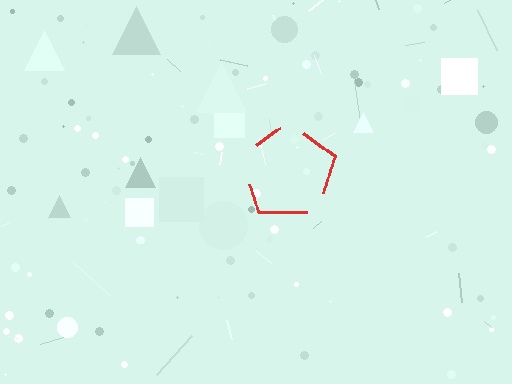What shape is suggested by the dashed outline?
The dashed outline suggests a pentagon.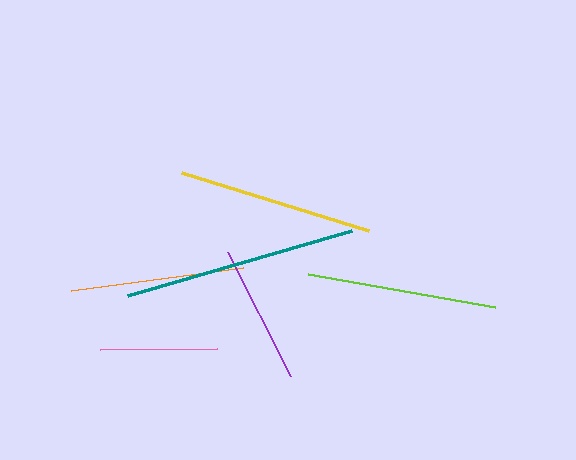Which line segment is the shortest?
The pink line is the shortest at approximately 117 pixels.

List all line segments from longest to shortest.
From longest to shortest: teal, yellow, lime, orange, purple, pink.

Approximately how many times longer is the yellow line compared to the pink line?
The yellow line is approximately 1.7 times the length of the pink line.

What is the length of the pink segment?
The pink segment is approximately 117 pixels long.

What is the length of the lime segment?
The lime segment is approximately 189 pixels long.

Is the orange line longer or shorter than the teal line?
The teal line is longer than the orange line.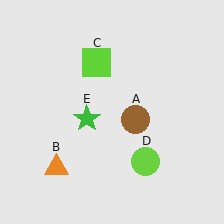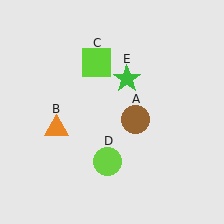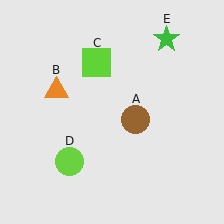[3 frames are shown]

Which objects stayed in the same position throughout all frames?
Brown circle (object A) and lime square (object C) remained stationary.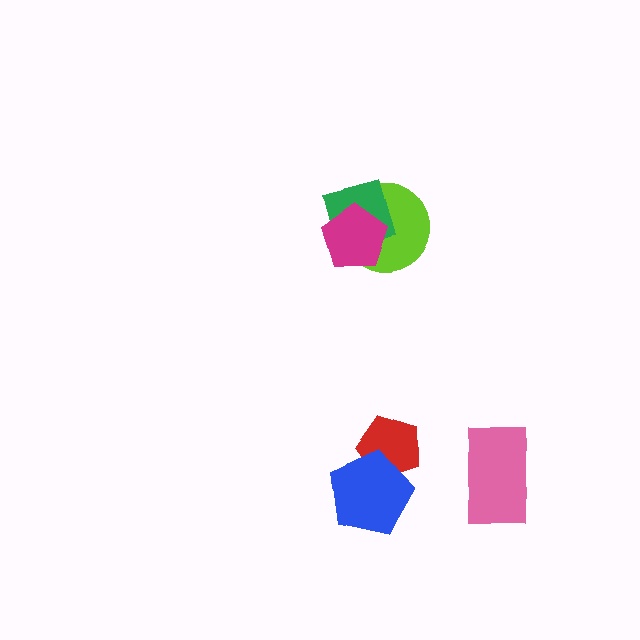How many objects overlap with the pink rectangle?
0 objects overlap with the pink rectangle.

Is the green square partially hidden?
Yes, it is partially covered by another shape.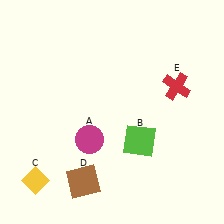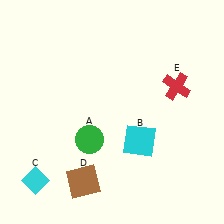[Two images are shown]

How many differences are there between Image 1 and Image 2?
There are 3 differences between the two images.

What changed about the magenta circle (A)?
In Image 1, A is magenta. In Image 2, it changed to green.